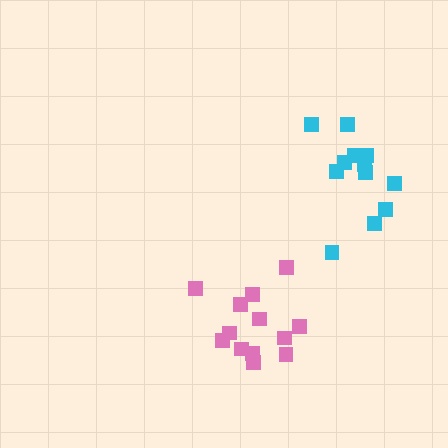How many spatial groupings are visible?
There are 2 spatial groupings.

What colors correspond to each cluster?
The clusters are colored: pink, cyan.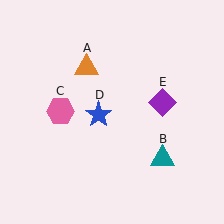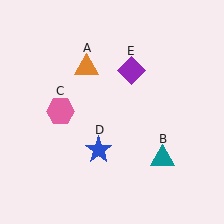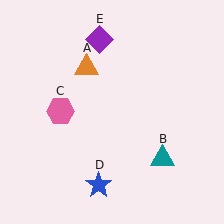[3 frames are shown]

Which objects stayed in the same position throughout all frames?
Orange triangle (object A) and teal triangle (object B) and pink hexagon (object C) remained stationary.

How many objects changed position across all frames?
2 objects changed position: blue star (object D), purple diamond (object E).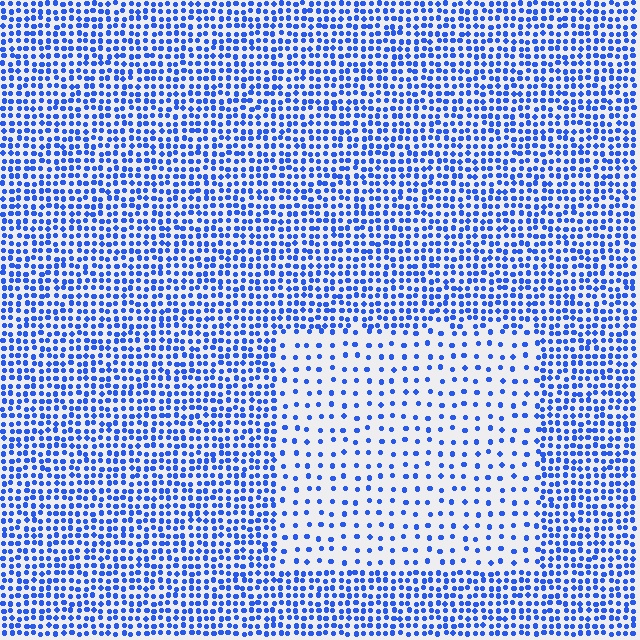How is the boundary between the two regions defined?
The boundary is defined by a change in element density (approximately 2.6x ratio). All elements are the same color, size, and shape.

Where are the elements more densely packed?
The elements are more densely packed outside the rectangle boundary.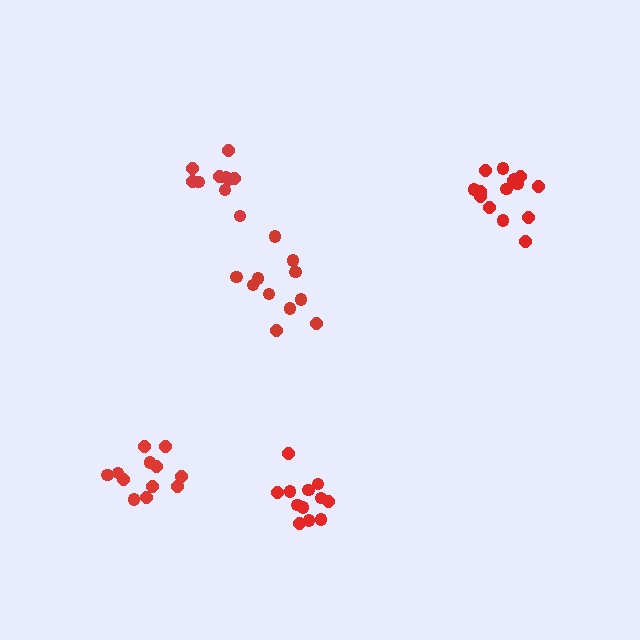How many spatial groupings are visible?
There are 5 spatial groupings.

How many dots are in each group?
Group 1: 12 dots, Group 2: 12 dots, Group 3: 11 dots, Group 4: 10 dots, Group 5: 15 dots (60 total).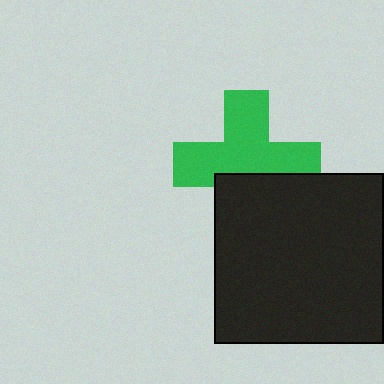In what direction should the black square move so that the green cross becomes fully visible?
The black square should move down. That is the shortest direction to clear the overlap and leave the green cross fully visible.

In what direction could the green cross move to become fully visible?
The green cross could move up. That would shift it out from behind the black square entirely.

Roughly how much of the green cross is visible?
Most of it is visible (roughly 67%).